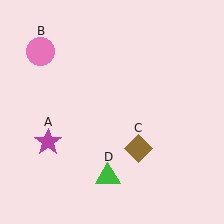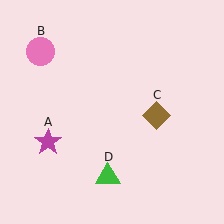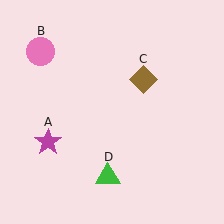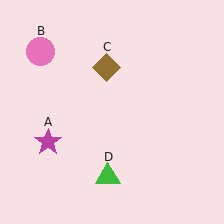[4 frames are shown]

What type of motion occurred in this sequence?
The brown diamond (object C) rotated counterclockwise around the center of the scene.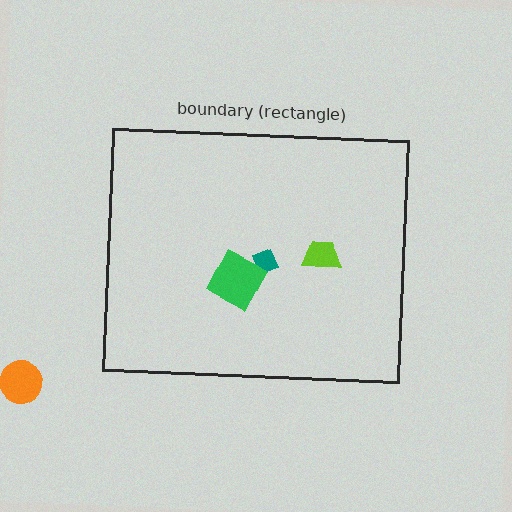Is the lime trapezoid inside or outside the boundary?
Inside.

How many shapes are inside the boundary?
3 inside, 1 outside.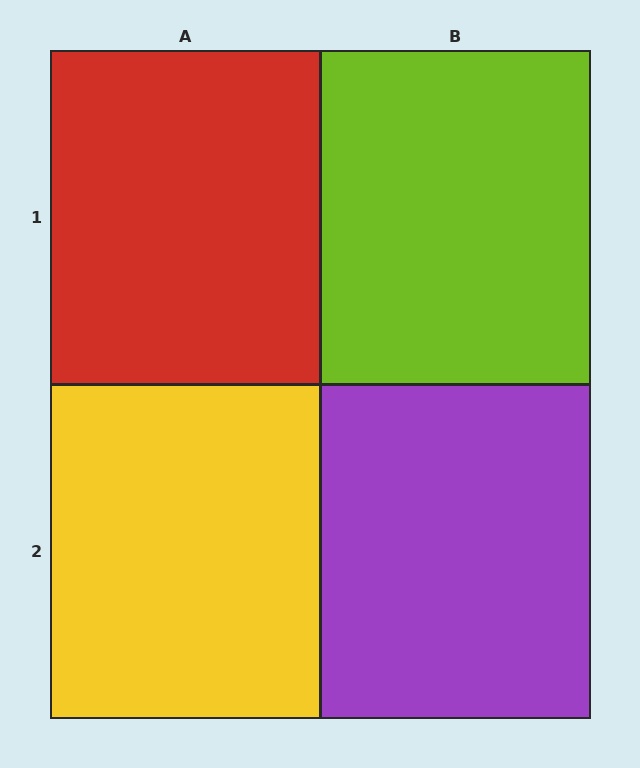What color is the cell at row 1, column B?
Lime.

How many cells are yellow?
1 cell is yellow.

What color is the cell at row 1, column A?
Red.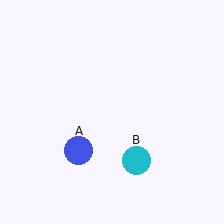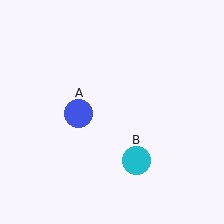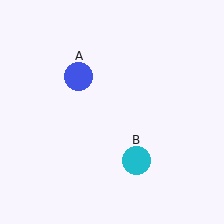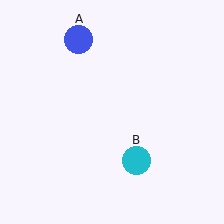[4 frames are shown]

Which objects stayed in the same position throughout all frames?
Cyan circle (object B) remained stationary.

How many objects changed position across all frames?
1 object changed position: blue circle (object A).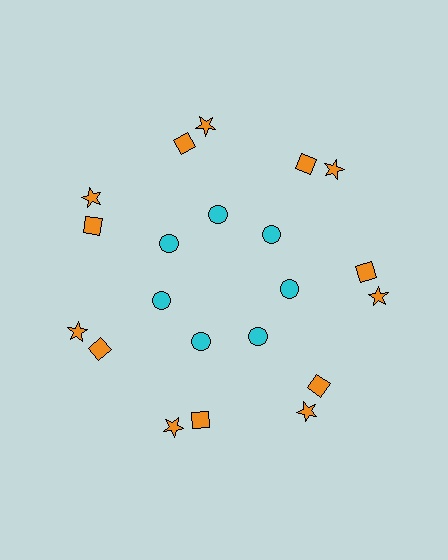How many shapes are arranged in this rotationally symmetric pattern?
There are 21 shapes, arranged in 7 groups of 3.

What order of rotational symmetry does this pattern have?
This pattern has 7-fold rotational symmetry.